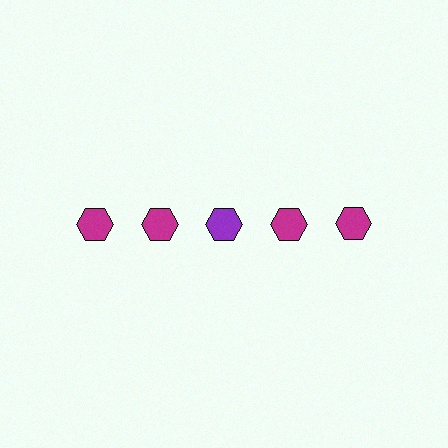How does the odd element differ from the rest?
It has a different color: purple instead of magenta.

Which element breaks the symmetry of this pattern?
The purple hexagon in the top row, center column breaks the symmetry. All other shapes are magenta hexagons.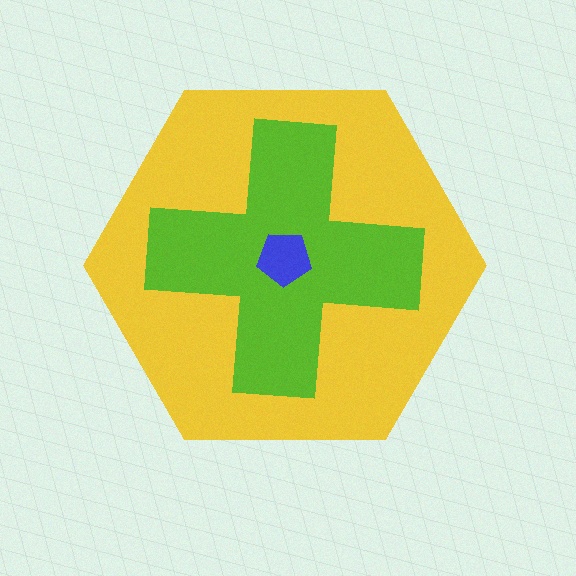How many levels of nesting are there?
3.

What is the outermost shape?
The yellow hexagon.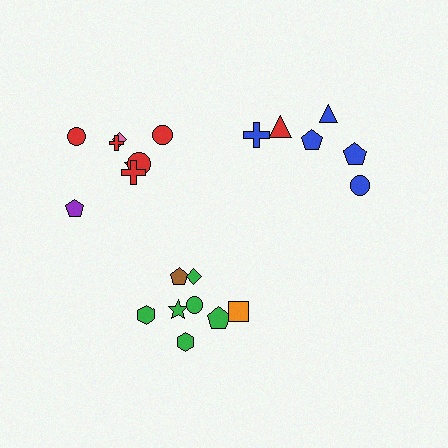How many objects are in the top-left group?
There are 8 objects.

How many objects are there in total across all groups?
There are 22 objects.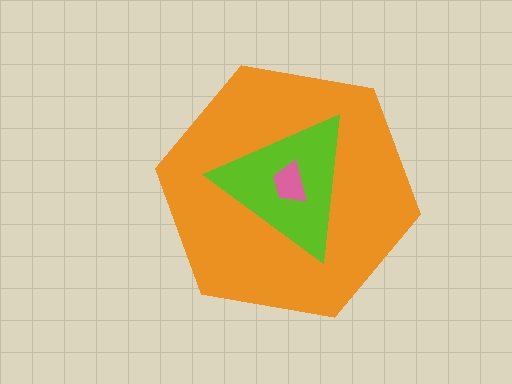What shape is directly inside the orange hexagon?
The lime triangle.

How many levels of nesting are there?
3.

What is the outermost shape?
The orange hexagon.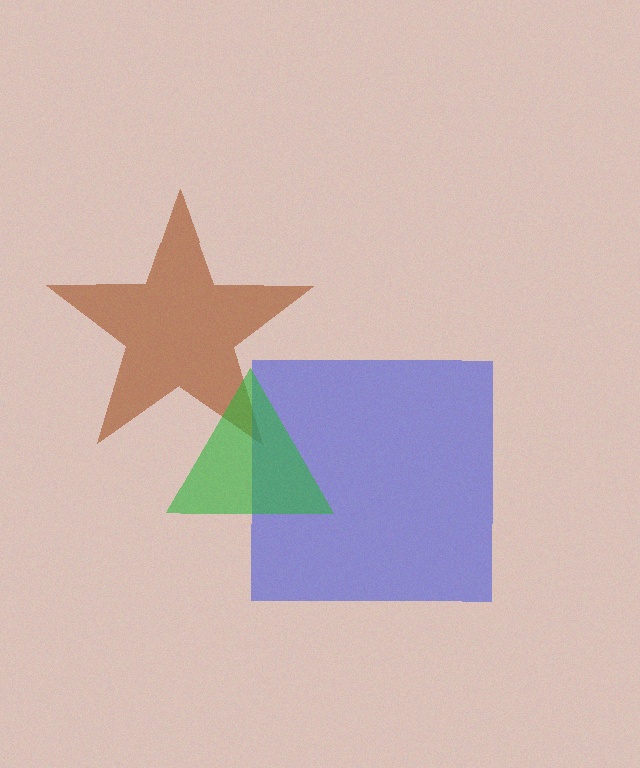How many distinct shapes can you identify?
There are 3 distinct shapes: a brown star, a blue square, a green triangle.